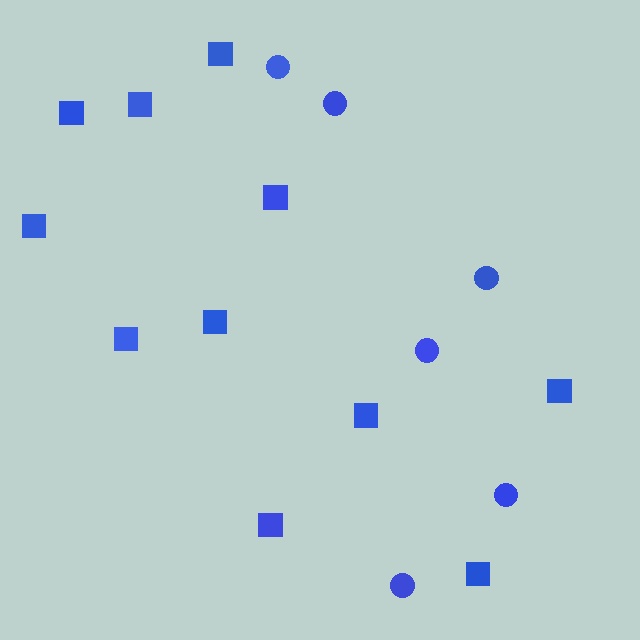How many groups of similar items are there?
There are 2 groups: one group of circles (6) and one group of squares (11).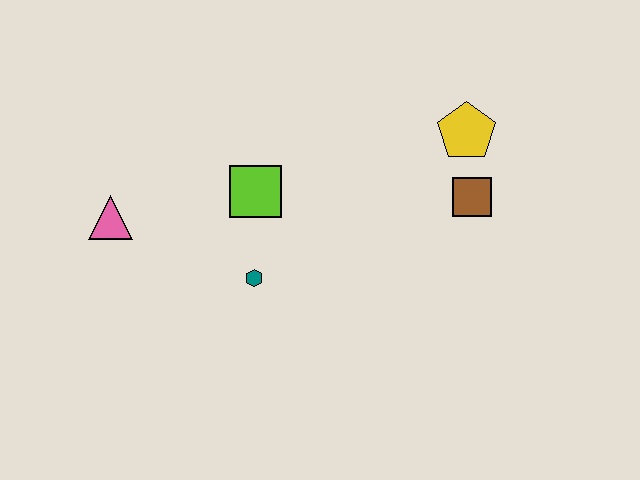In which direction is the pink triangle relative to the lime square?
The pink triangle is to the left of the lime square.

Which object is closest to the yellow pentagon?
The brown square is closest to the yellow pentagon.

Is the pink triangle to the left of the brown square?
Yes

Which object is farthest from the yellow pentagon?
The pink triangle is farthest from the yellow pentagon.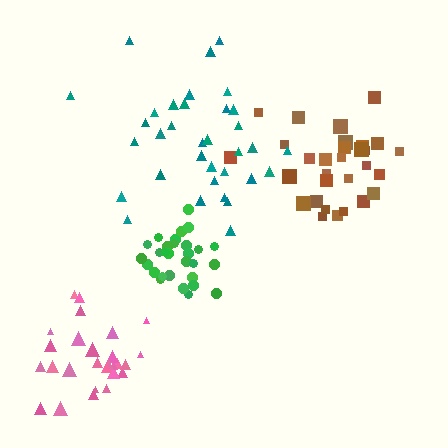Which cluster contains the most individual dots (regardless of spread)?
Teal (34).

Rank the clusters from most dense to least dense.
green, pink, brown, teal.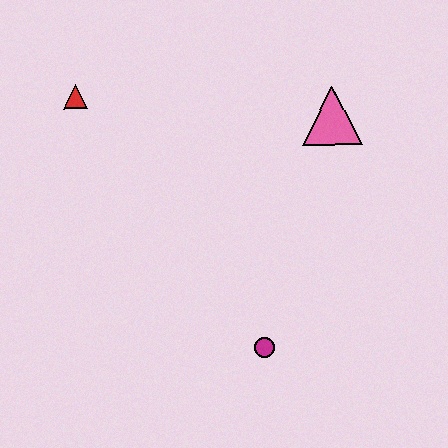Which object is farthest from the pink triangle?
The red triangle is farthest from the pink triangle.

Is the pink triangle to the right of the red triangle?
Yes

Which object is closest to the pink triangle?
The magenta circle is closest to the pink triangle.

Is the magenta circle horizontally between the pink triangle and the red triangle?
Yes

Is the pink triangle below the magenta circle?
No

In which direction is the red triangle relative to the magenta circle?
The red triangle is above the magenta circle.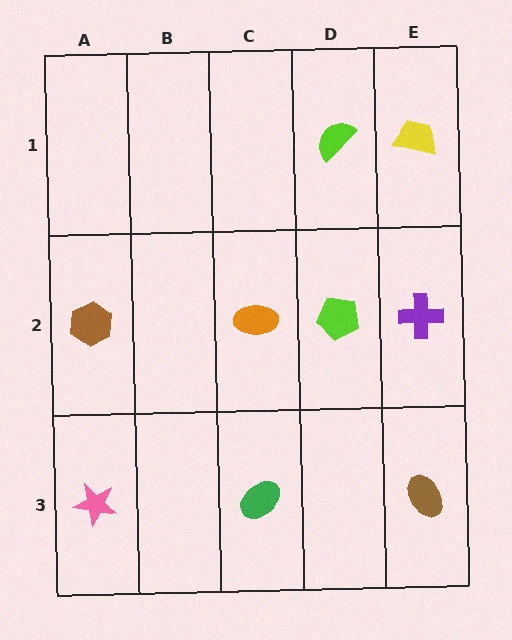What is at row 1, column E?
A yellow trapezoid.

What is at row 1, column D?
A lime semicircle.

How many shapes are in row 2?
4 shapes.